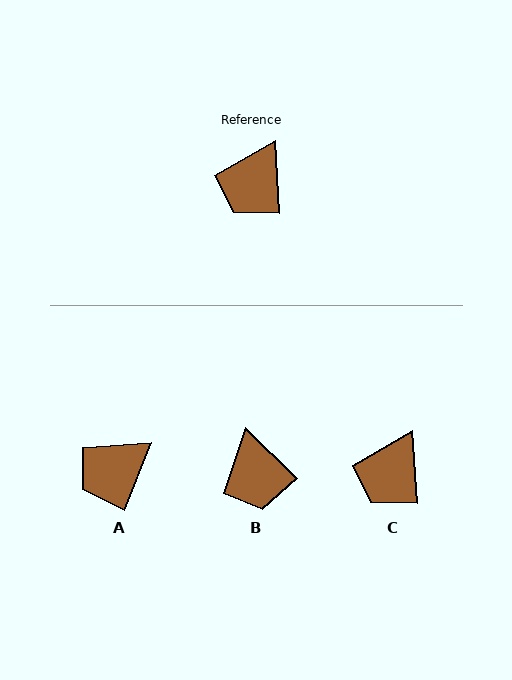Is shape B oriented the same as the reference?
No, it is off by about 42 degrees.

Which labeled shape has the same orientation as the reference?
C.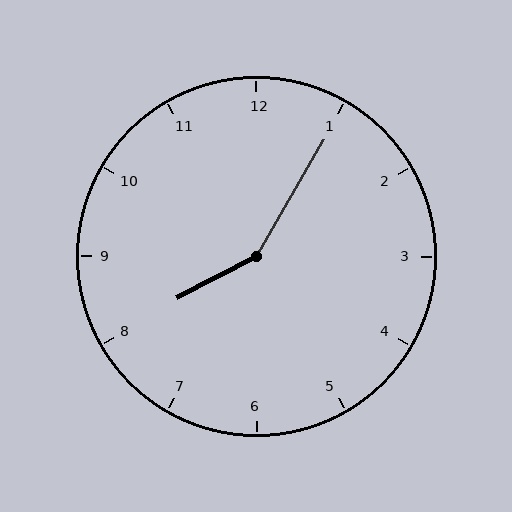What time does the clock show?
8:05.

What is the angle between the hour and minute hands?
Approximately 148 degrees.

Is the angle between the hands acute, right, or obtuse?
It is obtuse.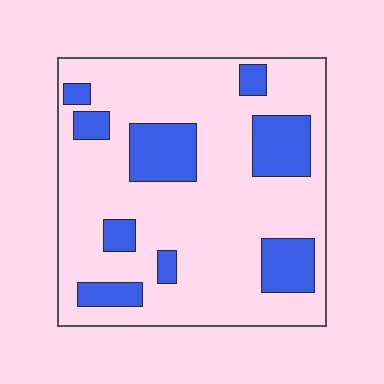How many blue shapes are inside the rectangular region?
9.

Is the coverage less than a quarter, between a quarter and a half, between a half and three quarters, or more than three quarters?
Less than a quarter.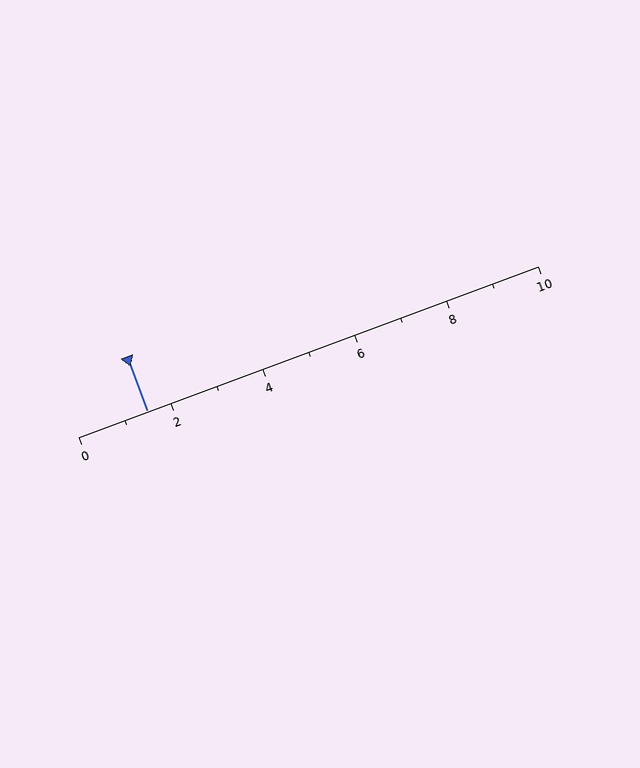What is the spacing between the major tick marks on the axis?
The major ticks are spaced 2 apart.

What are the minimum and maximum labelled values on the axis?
The axis runs from 0 to 10.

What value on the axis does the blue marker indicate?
The marker indicates approximately 1.5.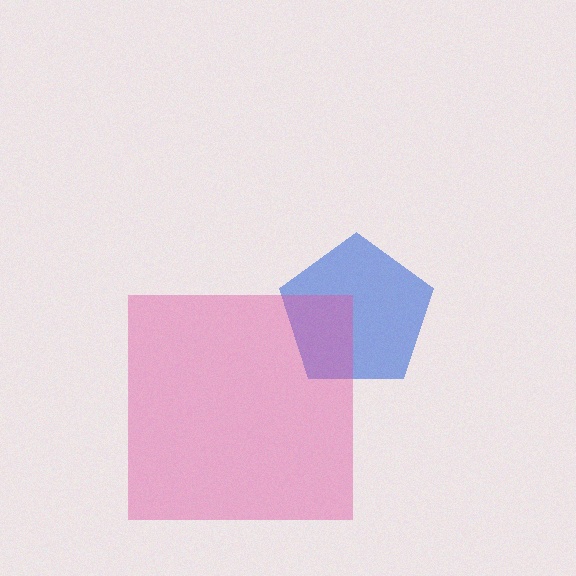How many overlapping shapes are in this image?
There are 2 overlapping shapes in the image.